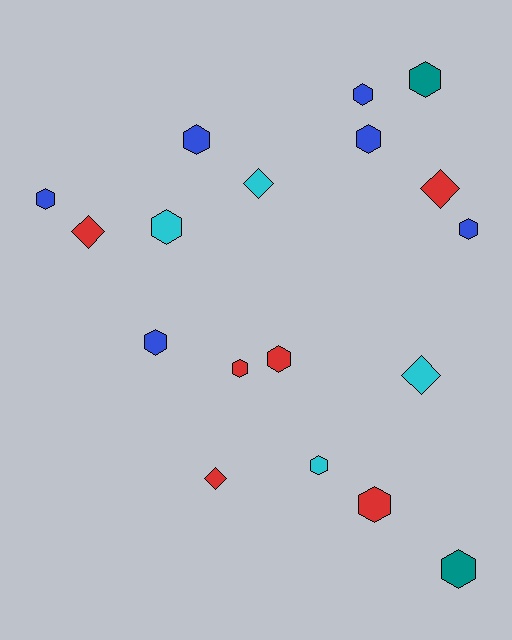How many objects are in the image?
There are 18 objects.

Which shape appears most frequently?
Hexagon, with 13 objects.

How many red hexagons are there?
There are 3 red hexagons.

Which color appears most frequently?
Red, with 6 objects.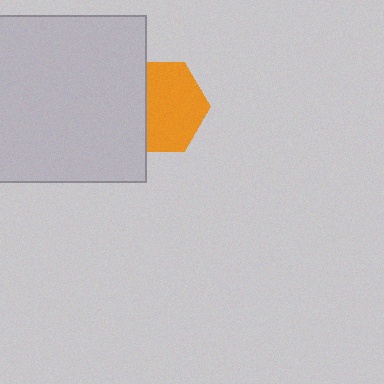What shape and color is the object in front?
The object in front is a light gray rectangle.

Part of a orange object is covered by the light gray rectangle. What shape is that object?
It is a hexagon.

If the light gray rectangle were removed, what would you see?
You would see the complete orange hexagon.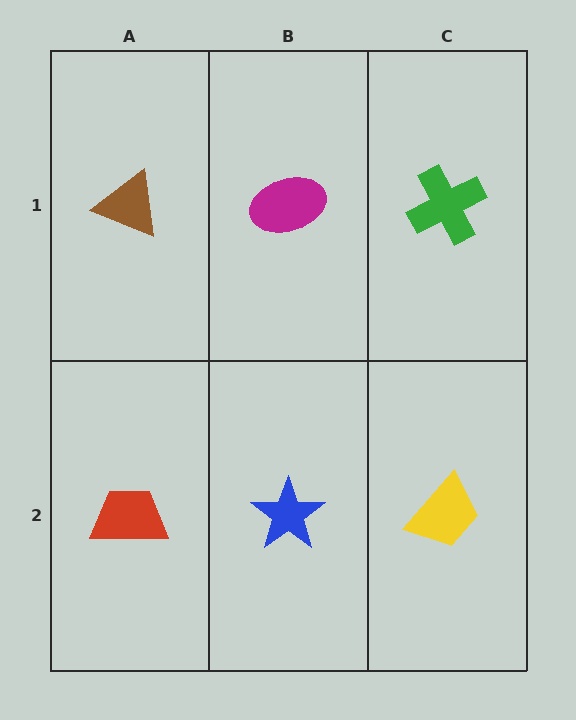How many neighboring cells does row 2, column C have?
2.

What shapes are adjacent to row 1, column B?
A blue star (row 2, column B), a brown triangle (row 1, column A), a green cross (row 1, column C).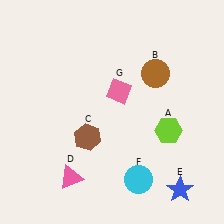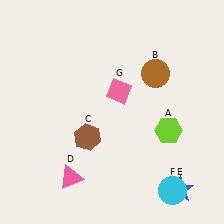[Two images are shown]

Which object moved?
The cyan circle (F) moved right.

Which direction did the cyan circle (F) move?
The cyan circle (F) moved right.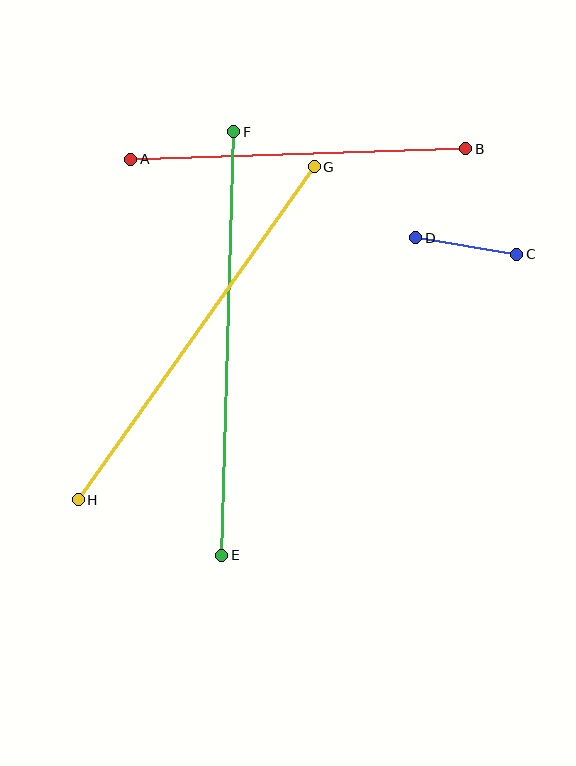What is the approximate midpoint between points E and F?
The midpoint is at approximately (228, 344) pixels.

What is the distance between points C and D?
The distance is approximately 102 pixels.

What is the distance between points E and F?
The distance is approximately 424 pixels.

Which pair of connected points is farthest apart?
Points E and F are farthest apart.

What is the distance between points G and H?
The distance is approximately 408 pixels.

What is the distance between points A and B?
The distance is approximately 335 pixels.